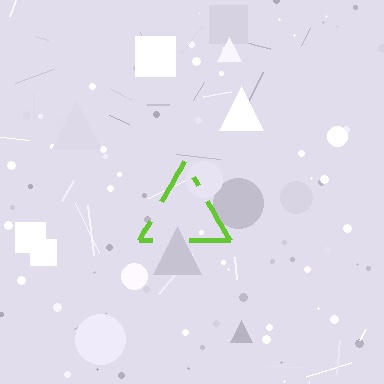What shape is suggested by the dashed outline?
The dashed outline suggests a triangle.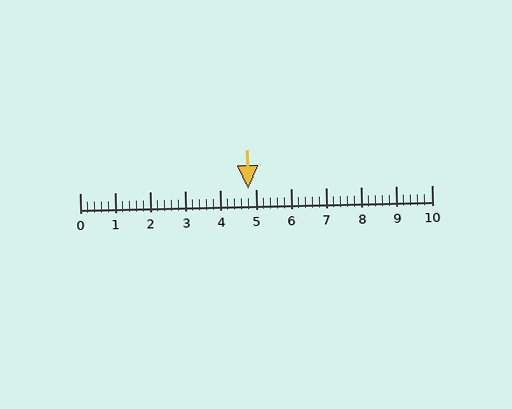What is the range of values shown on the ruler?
The ruler shows values from 0 to 10.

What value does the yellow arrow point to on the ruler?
The yellow arrow points to approximately 4.8.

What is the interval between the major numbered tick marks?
The major tick marks are spaced 1 units apart.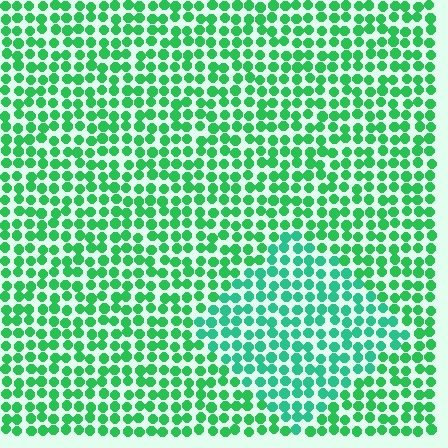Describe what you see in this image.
The image is filled with small green elements in a uniform arrangement. A diamond-shaped region is visible where the elements are tinted to a slightly different hue, forming a subtle color boundary.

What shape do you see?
I see a diamond.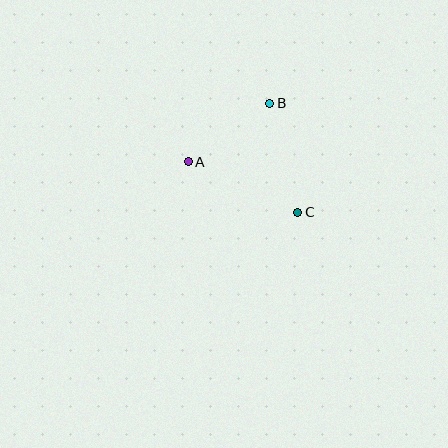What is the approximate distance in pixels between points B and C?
The distance between B and C is approximately 112 pixels.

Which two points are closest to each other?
Points A and B are closest to each other.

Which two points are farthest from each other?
Points A and C are farthest from each other.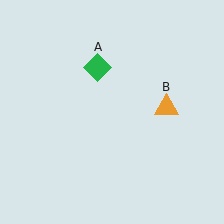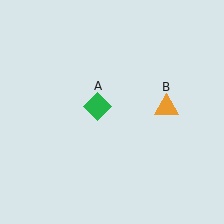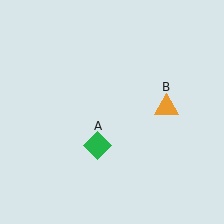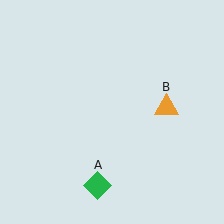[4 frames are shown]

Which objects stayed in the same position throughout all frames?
Orange triangle (object B) remained stationary.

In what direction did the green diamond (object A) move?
The green diamond (object A) moved down.